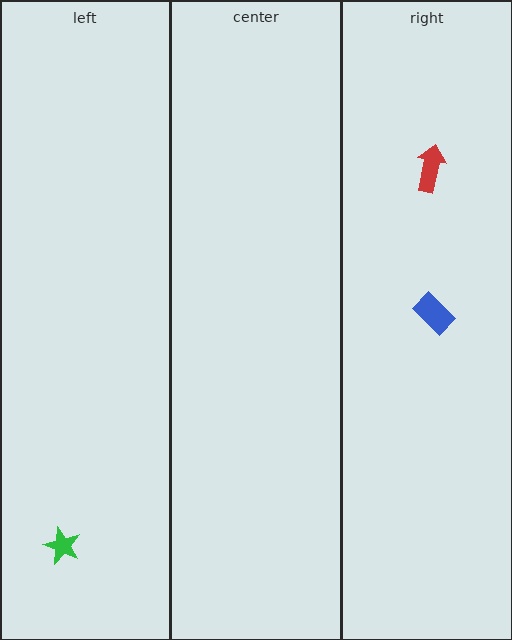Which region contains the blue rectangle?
The right region.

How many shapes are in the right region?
2.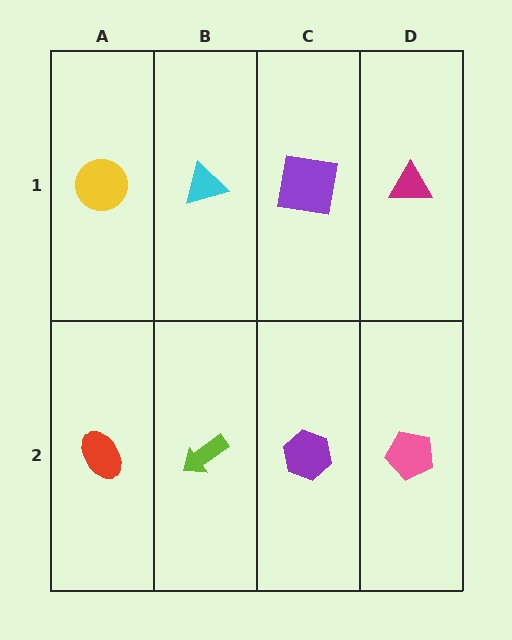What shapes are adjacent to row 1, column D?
A pink pentagon (row 2, column D), a purple square (row 1, column C).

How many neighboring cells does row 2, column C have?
3.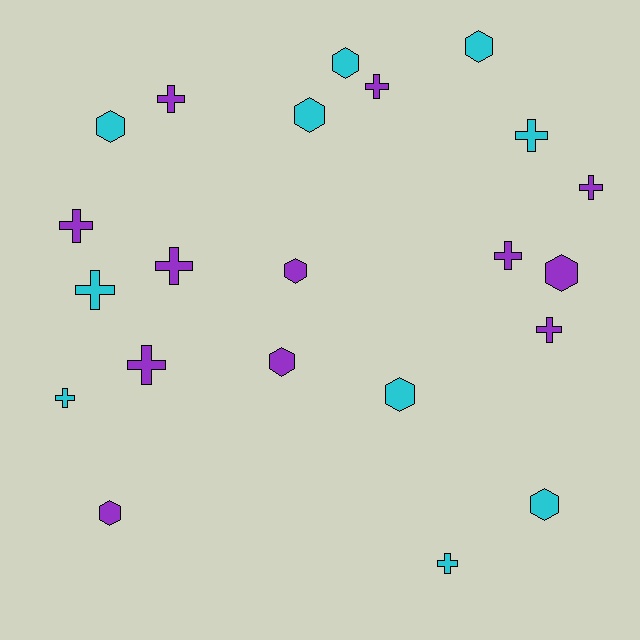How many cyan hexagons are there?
There are 6 cyan hexagons.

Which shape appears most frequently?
Cross, with 12 objects.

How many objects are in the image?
There are 22 objects.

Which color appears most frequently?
Purple, with 12 objects.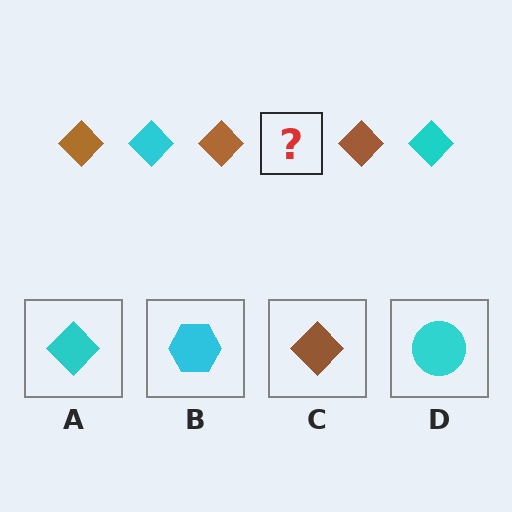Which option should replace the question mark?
Option A.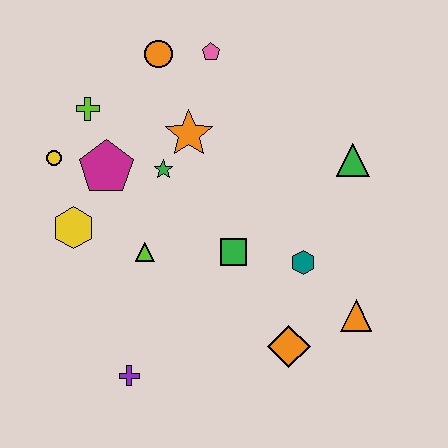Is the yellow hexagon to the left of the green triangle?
Yes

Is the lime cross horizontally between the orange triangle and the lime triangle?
No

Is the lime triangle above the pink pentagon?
No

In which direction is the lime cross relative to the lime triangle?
The lime cross is above the lime triangle.